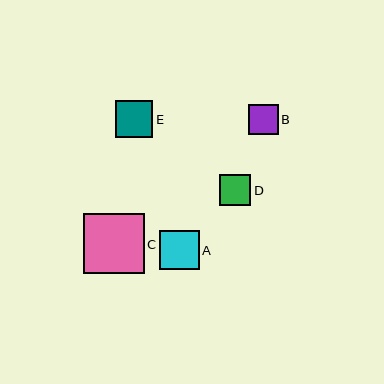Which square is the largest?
Square C is the largest with a size of approximately 61 pixels.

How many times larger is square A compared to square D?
Square A is approximately 1.3 times the size of square D.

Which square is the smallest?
Square B is the smallest with a size of approximately 30 pixels.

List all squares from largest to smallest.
From largest to smallest: C, A, E, D, B.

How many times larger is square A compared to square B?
Square A is approximately 1.3 times the size of square B.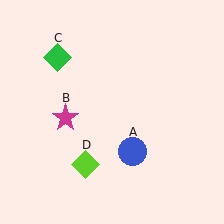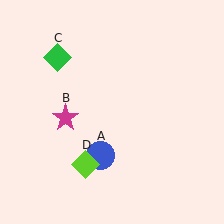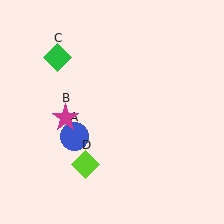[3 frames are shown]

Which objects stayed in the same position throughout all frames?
Magenta star (object B) and green diamond (object C) and lime diamond (object D) remained stationary.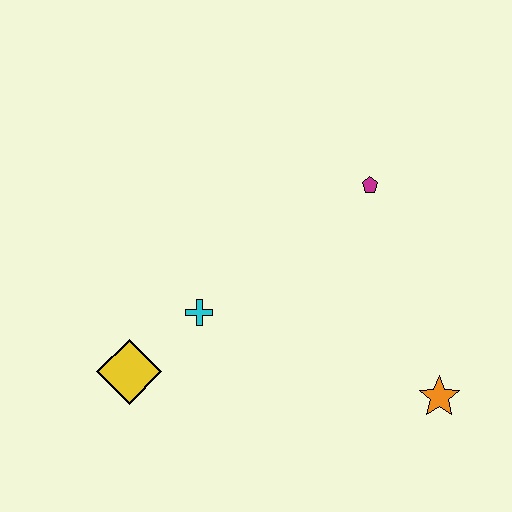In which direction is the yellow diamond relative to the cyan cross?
The yellow diamond is to the left of the cyan cross.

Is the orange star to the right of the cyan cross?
Yes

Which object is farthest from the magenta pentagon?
The yellow diamond is farthest from the magenta pentagon.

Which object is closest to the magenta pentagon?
The cyan cross is closest to the magenta pentagon.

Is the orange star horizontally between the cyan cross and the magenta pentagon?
No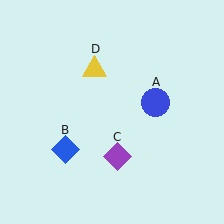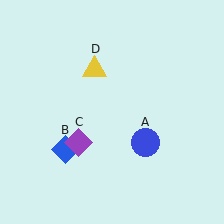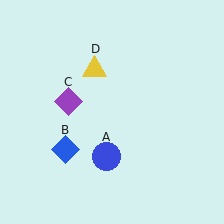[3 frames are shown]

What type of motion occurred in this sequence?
The blue circle (object A), purple diamond (object C) rotated clockwise around the center of the scene.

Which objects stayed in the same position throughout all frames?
Blue diamond (object B) and yellow triangle (object D) remained stationary.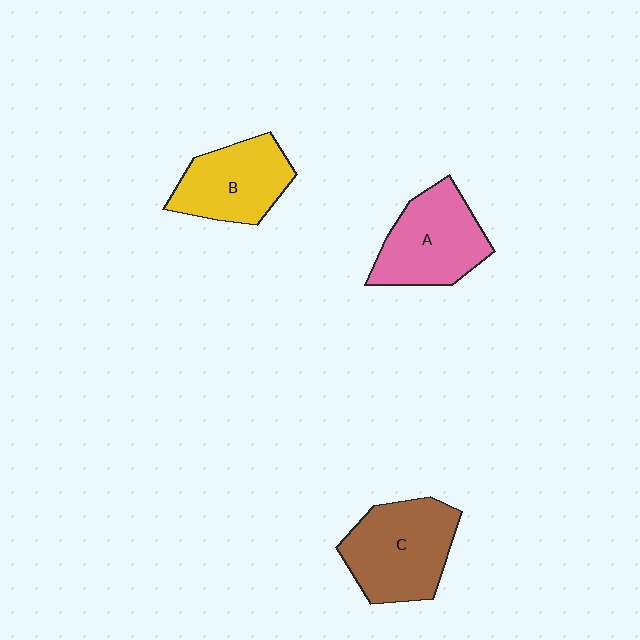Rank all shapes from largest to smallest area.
From largest to smallest: C (brown), A (pink), B (yellow).